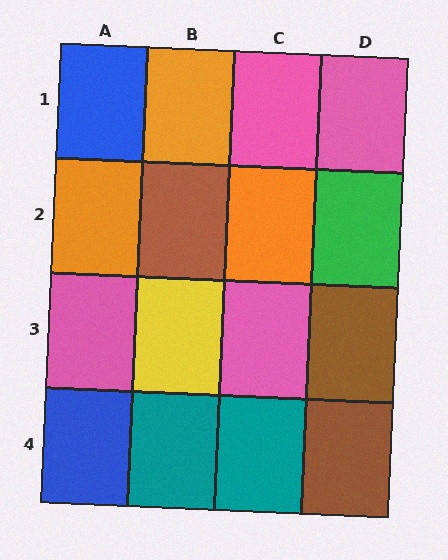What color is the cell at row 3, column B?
Yellow.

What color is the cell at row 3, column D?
Brown.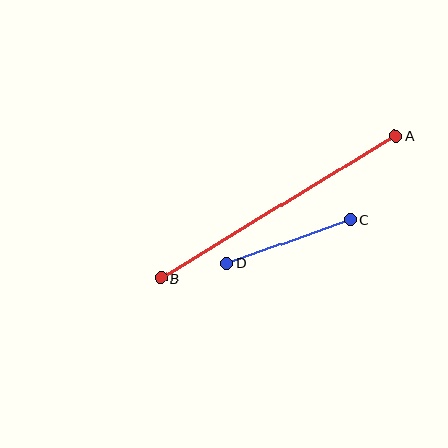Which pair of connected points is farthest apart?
Points A and B are farthest apart.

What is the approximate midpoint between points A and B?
The midpoint is at approximately (278, 207) pixels.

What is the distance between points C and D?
The distance is approximately 131 pixels.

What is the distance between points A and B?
The distance is approximately 275 pixels.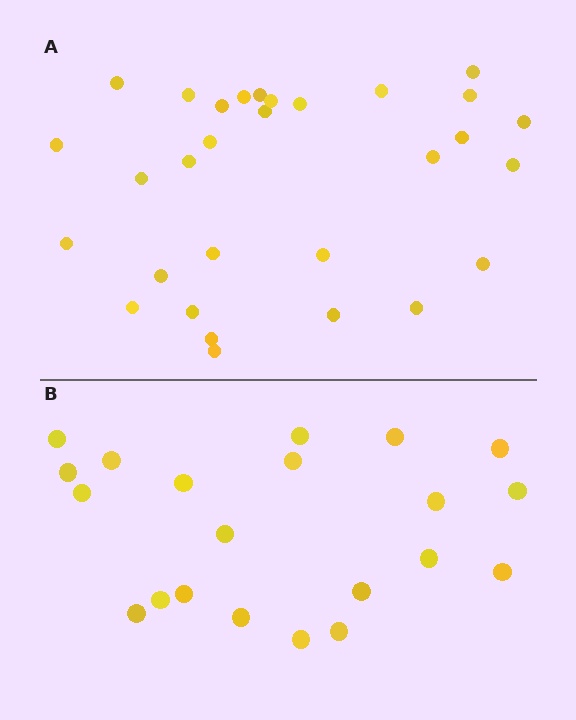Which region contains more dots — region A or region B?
Region A (the top region) has more dots.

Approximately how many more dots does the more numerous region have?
Region A has roughly 8 or so more dots than region B.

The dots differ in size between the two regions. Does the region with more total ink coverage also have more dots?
No. Region B has more total ink coverage because its dots are larger, but region A actually contains more individual dots. Total area can be misleading — the number of items is what matters here.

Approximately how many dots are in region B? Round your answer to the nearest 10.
About 20 dots. (The exact count is 21, which rounds to 20.)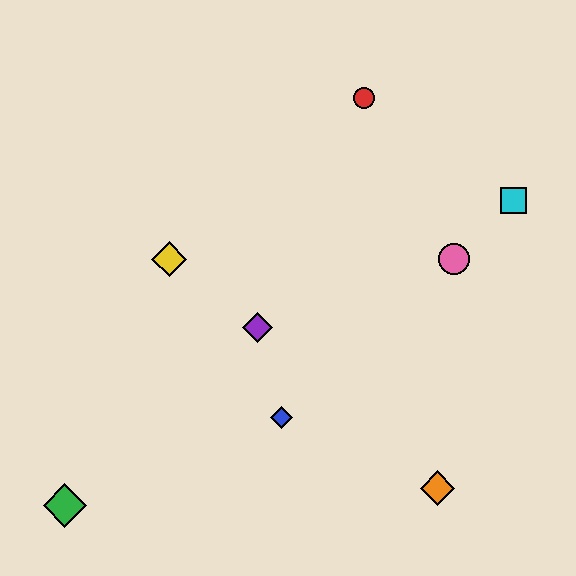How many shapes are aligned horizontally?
2 shapes (the yellow diamond, the pink circle) are aligned horizontally.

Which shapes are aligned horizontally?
The yellow diamond, the pink circle are aligned horizontally.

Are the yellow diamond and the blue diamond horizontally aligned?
No, the yellow diamond is at y≈259 and the blue diamond is at y≈418.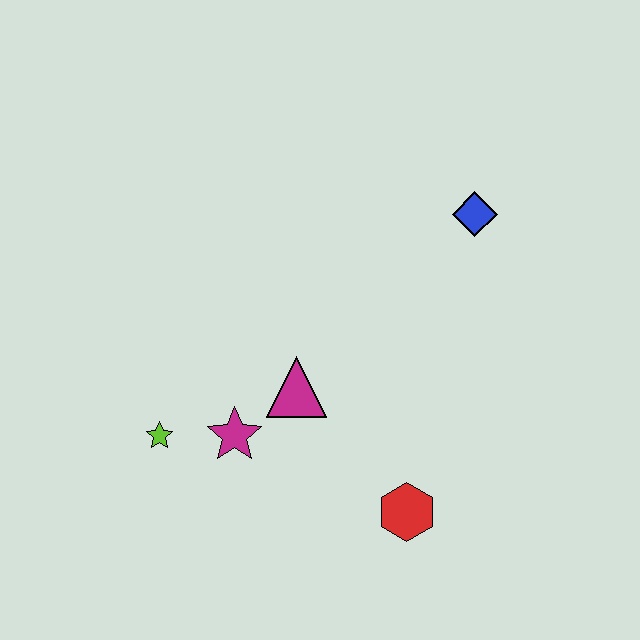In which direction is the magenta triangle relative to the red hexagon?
The magenta triangle is above the red hexagon.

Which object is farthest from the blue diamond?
The lime star is farthest from the blue diamond.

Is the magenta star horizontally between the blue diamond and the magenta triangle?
No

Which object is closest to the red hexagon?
The magenta triangle is closest to the red hexagon.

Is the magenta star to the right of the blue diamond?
No